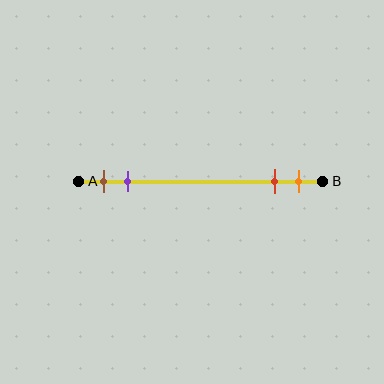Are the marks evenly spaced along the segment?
No, the marks are not evenly spaced.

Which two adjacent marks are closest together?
The red and orange marks are the closest adjacent pair.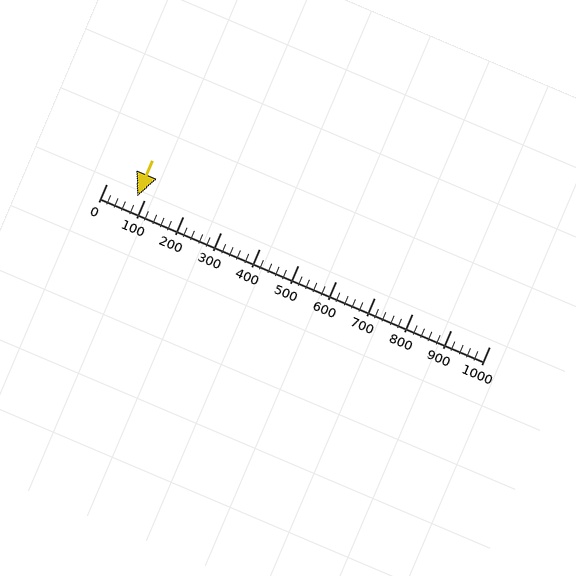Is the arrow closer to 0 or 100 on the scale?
The arrow is closer to 100.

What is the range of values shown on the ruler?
The ruler shows values from 0 to 1000.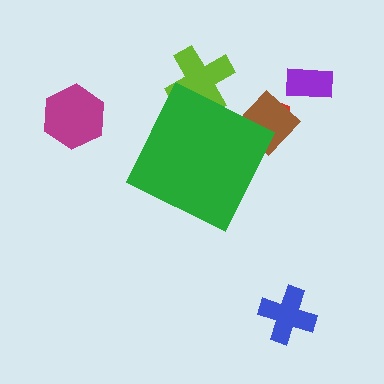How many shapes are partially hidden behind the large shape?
3 shapes are partially hidden.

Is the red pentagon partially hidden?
Yes, the red pentagon is partially hidden behind the green diamond.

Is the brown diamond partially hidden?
Yes, the brown diamond is partially hidden behind the green diamond.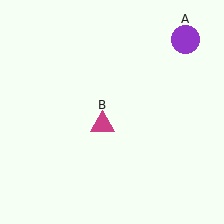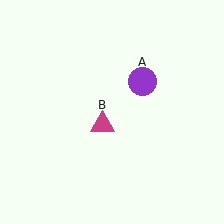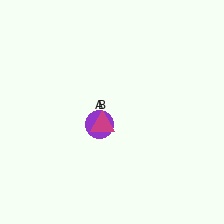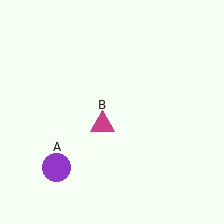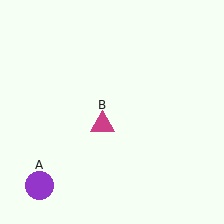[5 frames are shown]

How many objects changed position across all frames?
1 object changed position: purple circle (object A).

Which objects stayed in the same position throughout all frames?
Magenta triangle (object B) remained stationary.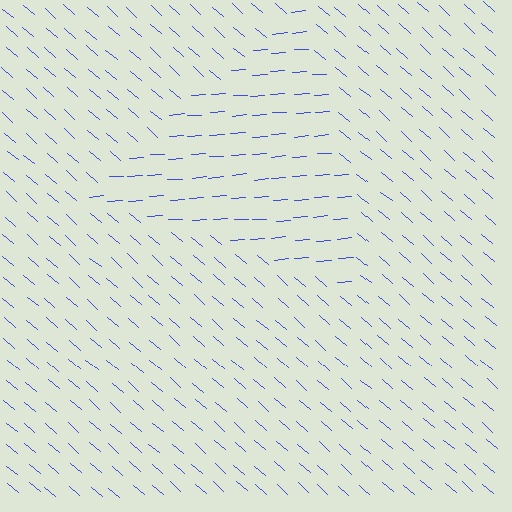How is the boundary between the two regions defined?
The boundary is defined purely by a change in line orientation (approximately 45 degrees difference). All lines are the same color and thickness.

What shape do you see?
I see a triangle.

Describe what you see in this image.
The image is filled with small blue line segments. A triangle region in the image has lines oriented differently from the surrounding lines, creating a visible texture boundary.